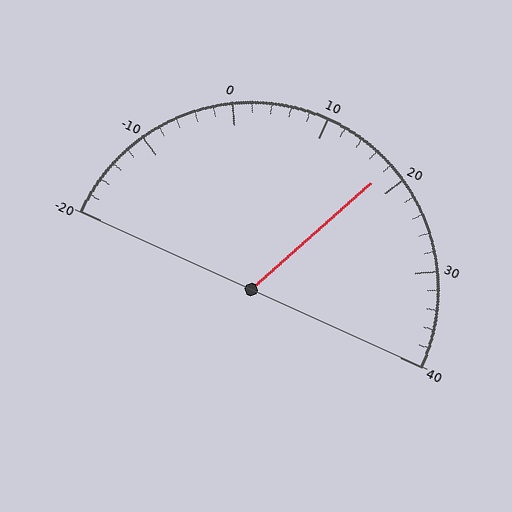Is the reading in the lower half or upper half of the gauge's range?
The reading is in the upper half of the range (-20 to 40).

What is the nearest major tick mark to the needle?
The nearest major tick mark is 20.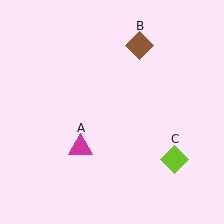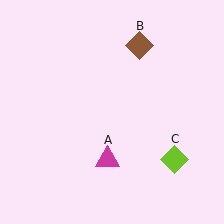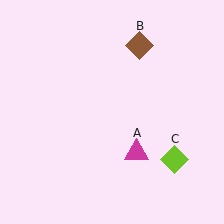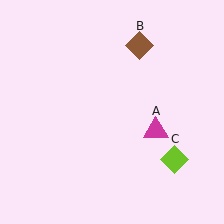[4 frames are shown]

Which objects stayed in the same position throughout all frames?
Brown diamond (object B) and lime diamond (object C) remained stationary.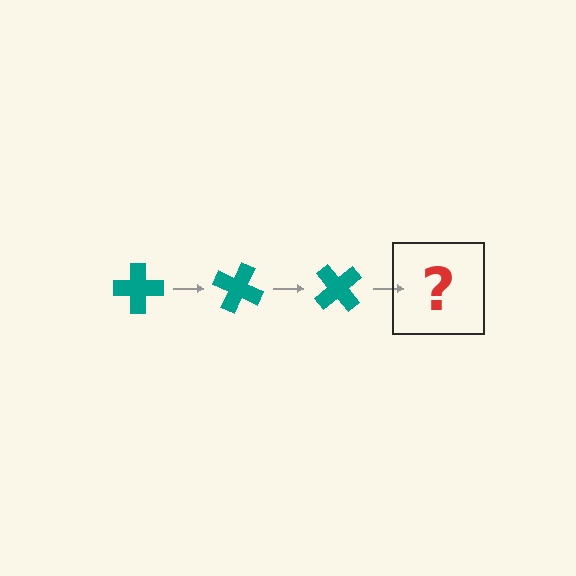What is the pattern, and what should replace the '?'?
The pattern is that the cross rotates 25 degrees each step. The '?' should be a teal cross rotated 75 degrees.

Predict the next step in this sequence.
The next step is a teal cross rotated 75 degrees.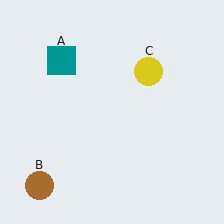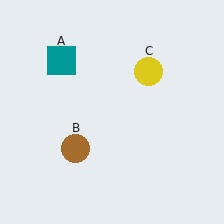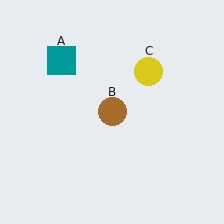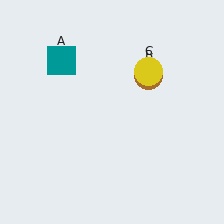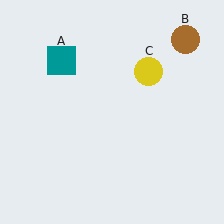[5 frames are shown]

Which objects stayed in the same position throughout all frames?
Teal square (object A) and yellow circle (object C) remained stationary.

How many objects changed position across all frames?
1 object changed position: brown circle (object B).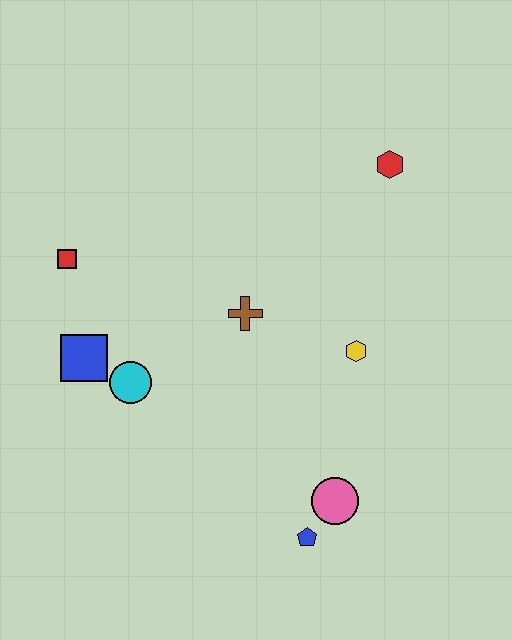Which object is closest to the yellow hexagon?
The brown cross is closest to the yellow hexagon.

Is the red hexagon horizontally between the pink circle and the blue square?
No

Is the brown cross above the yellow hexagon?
Yes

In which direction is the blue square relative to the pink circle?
The blue square is to the left of the pink circle.